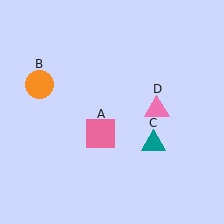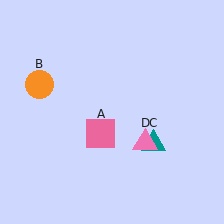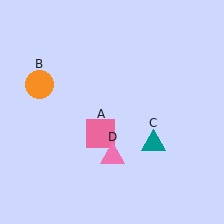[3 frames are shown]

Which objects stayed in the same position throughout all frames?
Pink square (object A) and orange circle (object B) and teal triangle (object C) remained stationary.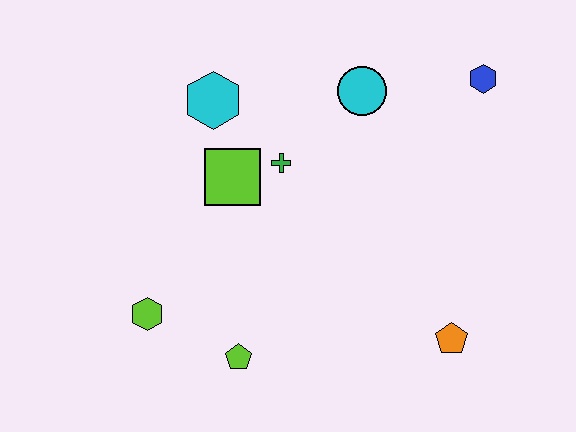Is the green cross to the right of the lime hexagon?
Yes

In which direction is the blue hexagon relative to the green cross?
The blue hexagon is to the right of the green cross.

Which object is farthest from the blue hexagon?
The lime hexagon is farthest from the blue hexagon.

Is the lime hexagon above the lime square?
No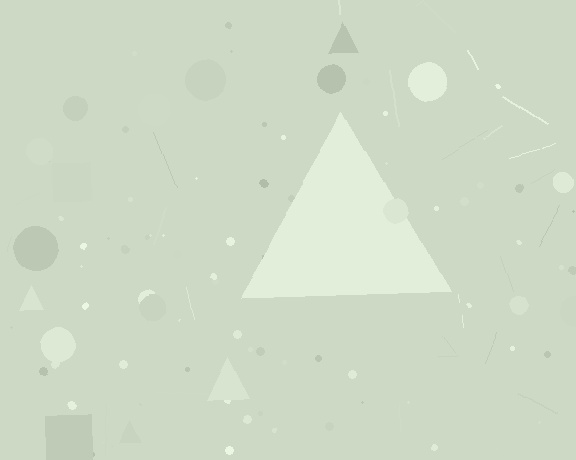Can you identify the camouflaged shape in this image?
The camouflaged shape is a triangle.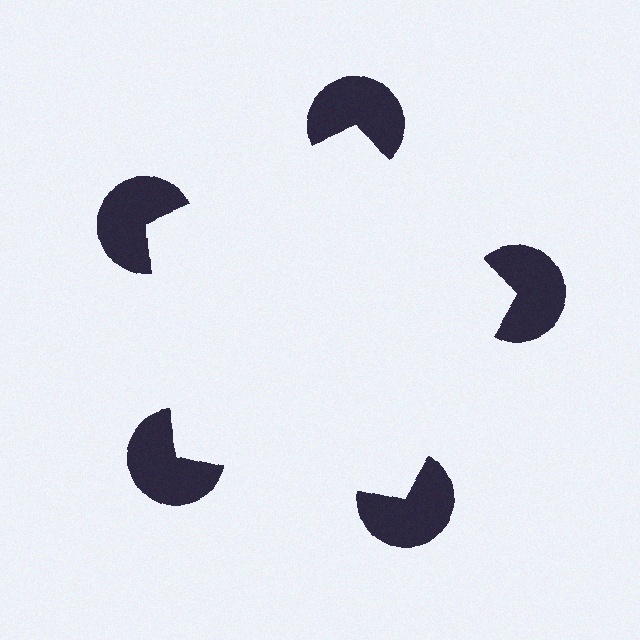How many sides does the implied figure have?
5 sides.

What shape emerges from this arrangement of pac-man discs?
An illusory pentagon — its edges are inferred from the aligned wedge cuts in the pac-man discs, not physically drawn.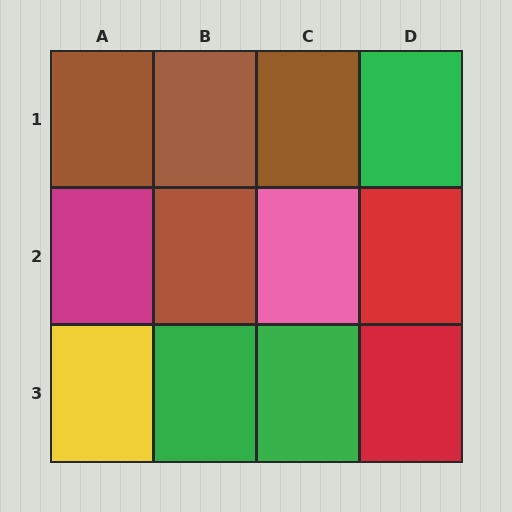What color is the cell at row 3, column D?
Red.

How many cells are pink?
1 cell is pink.